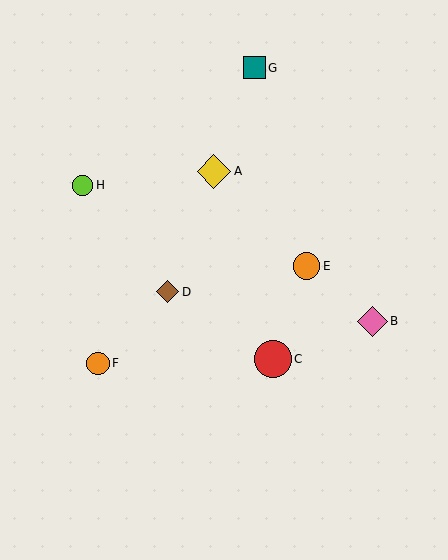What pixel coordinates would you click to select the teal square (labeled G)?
Click at (254, 68) to select the teal square G.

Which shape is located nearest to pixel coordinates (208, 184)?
The yellow diamond (labeled A) at (214, 171) is nearest to that location.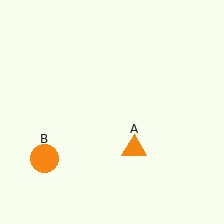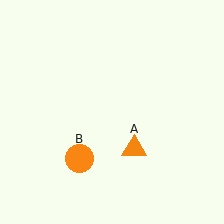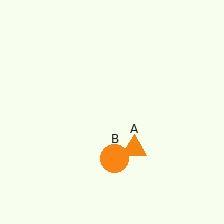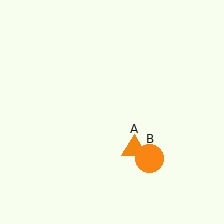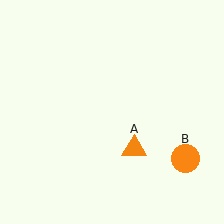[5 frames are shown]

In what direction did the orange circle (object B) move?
The orange circle (object B) moved right.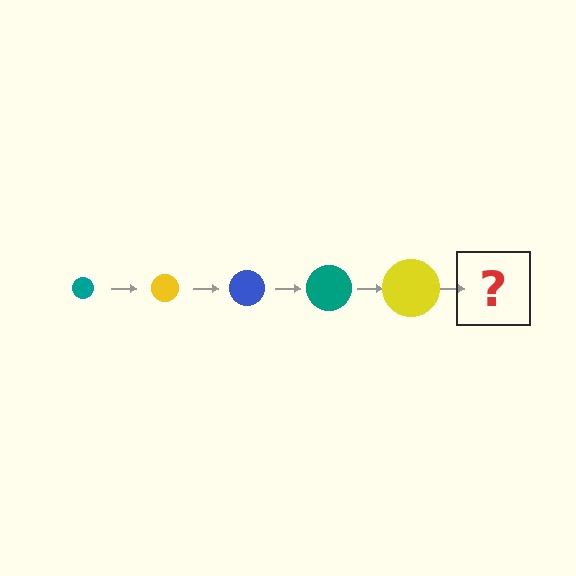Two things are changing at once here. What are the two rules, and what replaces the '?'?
The two rules are that the circle grows larger each step and the color cycles through teal, yellow, and blue. The '?' should be a blue circle, larger than the previous one.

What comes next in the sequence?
The next element should be a blue circle, larger than the previous one.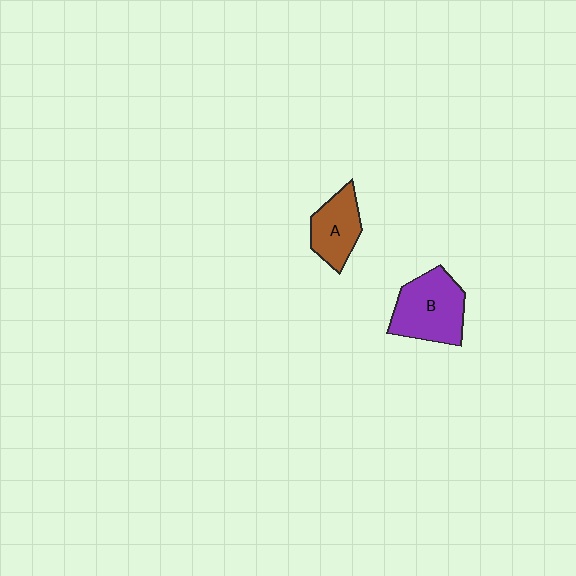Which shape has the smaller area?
Shape A (brown).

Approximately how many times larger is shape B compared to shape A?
Approximately 1.4 times.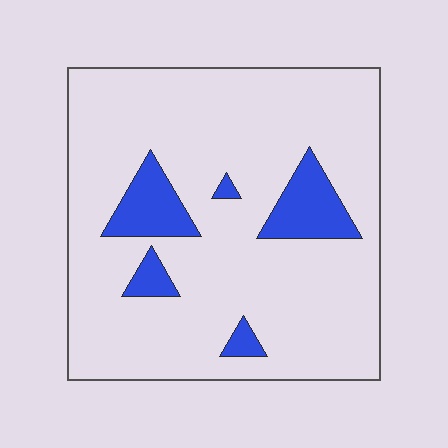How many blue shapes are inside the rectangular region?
5.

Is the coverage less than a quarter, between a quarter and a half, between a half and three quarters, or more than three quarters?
Less than a quarter.